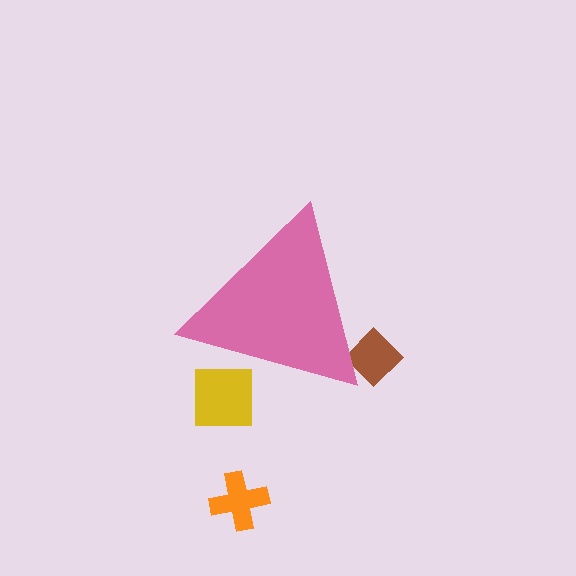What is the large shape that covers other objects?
A pink triangle.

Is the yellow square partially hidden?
Yes, the yellow square is partially hidden behind the pink triangle.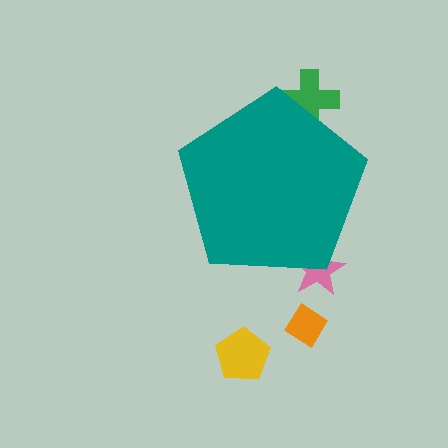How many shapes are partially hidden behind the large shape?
2 shapes are partially hidden.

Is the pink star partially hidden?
Yes, the pink star is partially hidden behind the teal pentagon.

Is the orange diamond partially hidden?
No, the orange diamond is fully visible.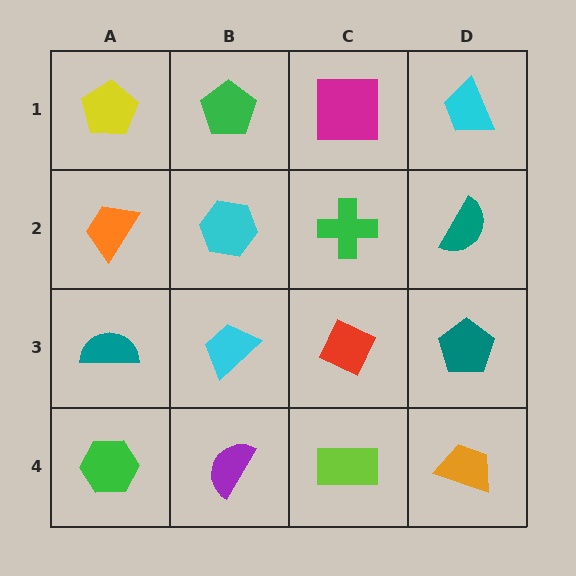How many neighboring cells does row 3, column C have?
4.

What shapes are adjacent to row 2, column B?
A green pentagon (row 1, column B), a cyan trapezoid (row 3, column B), an orange trapezoid (row 2, column A), a green cross (row 2, column C).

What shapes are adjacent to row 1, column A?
An orange trapezoid (row 2, column A), a green pentagon (row 1, column B).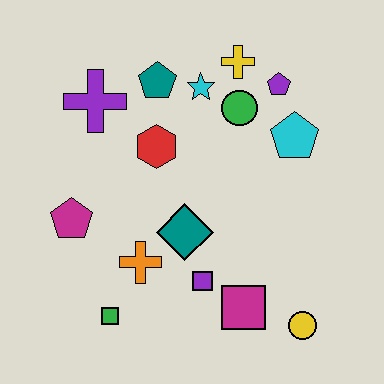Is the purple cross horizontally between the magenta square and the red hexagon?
No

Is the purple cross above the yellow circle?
Yes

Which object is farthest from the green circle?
The green square is farthest from the green circle.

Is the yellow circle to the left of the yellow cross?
No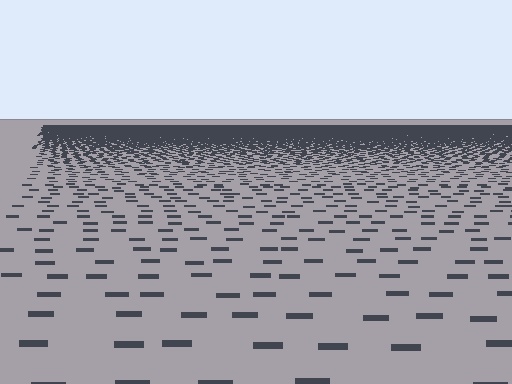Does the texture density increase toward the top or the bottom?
Density increases toward the top.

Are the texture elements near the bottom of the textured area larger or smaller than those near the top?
Larger. Near the bottom, elements are closer to the viewer and appear at a bigger on-screen size.